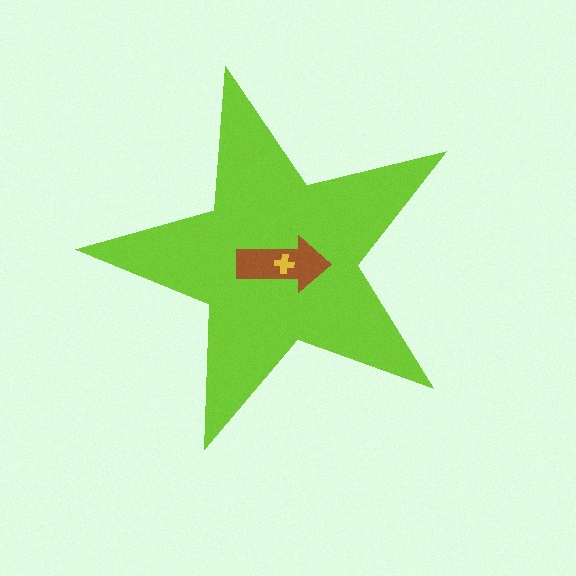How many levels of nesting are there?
3.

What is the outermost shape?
The lime star.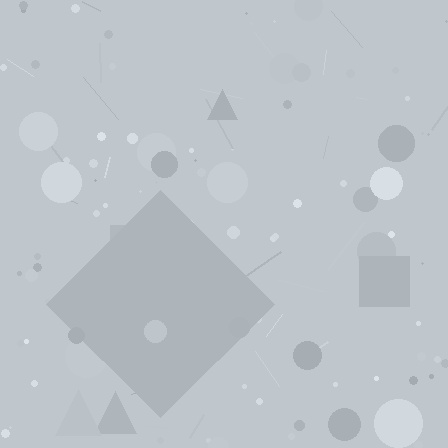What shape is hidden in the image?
A diamond is hidden in the image.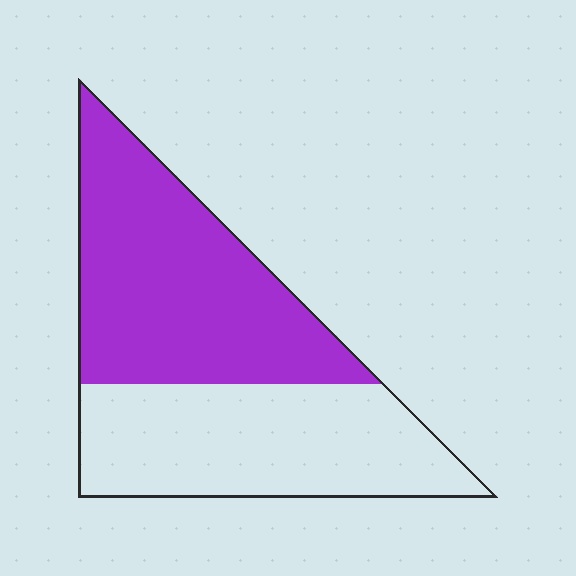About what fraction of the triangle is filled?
About one half (1/2).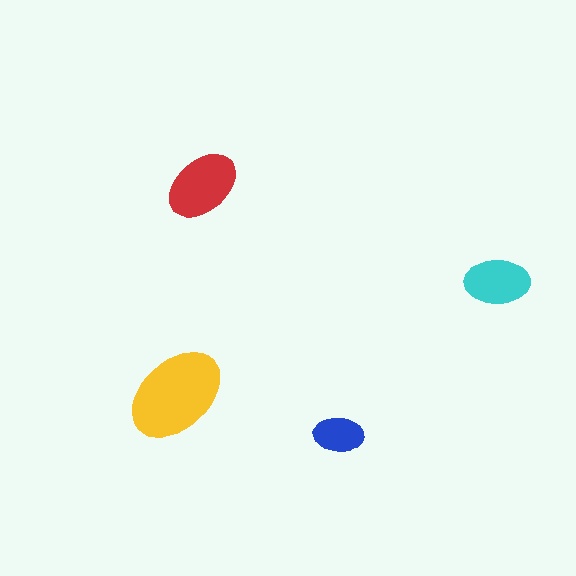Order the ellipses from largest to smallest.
the yellow one, the red one, the cyan one, the blue one.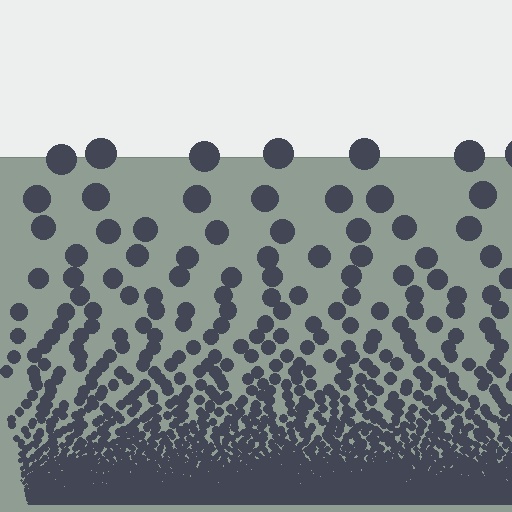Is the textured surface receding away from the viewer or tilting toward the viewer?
The surface appears to tilt toward the viewer. Texture elements get larger and sparser toward the top.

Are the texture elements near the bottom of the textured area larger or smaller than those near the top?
Smaller. The gradient is inverted — elements near the bottom are smaller and denser.